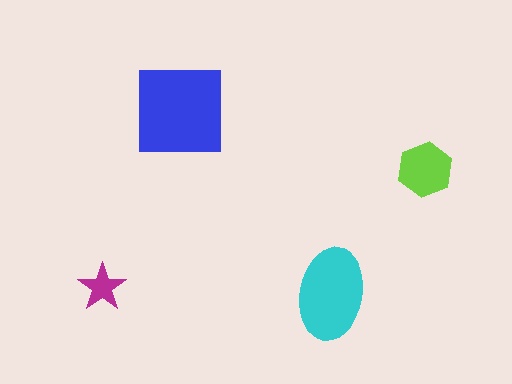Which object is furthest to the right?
The lime hexagon is rightmost.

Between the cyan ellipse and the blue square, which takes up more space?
The blue square.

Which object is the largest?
The blue square.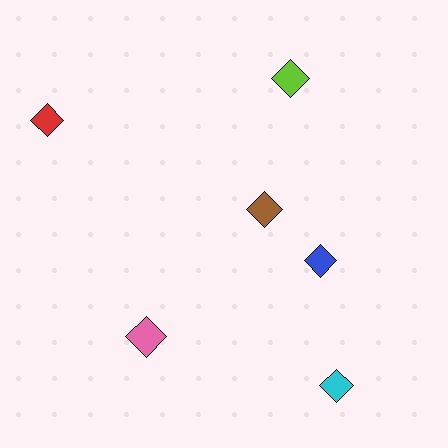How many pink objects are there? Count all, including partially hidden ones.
There is 1 pink object.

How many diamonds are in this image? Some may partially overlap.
There are 6 diamonds.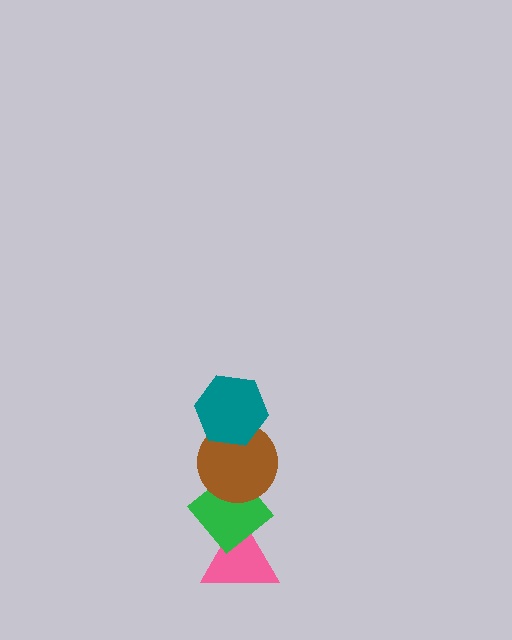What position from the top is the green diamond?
The green diamond is 3rd from the top.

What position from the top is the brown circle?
The brown circle is 2nd from the top.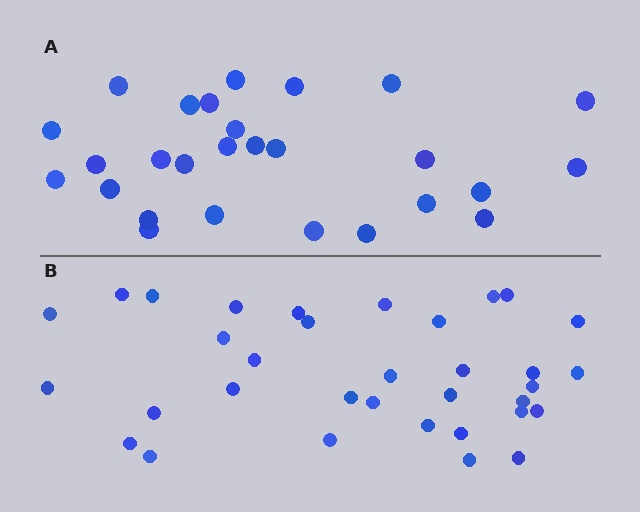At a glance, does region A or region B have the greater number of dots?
Region B (the bottom region) has more dots.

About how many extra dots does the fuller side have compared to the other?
Region B has roughly 8 or so more dots than region A.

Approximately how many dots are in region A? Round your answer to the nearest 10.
About 30 dots. (The exact count is 27, which rounds to 30.)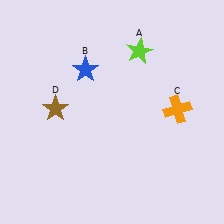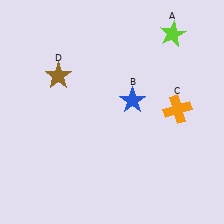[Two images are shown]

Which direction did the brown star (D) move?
The brown star (D) moved up.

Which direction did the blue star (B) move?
The blue star (B) moved right.